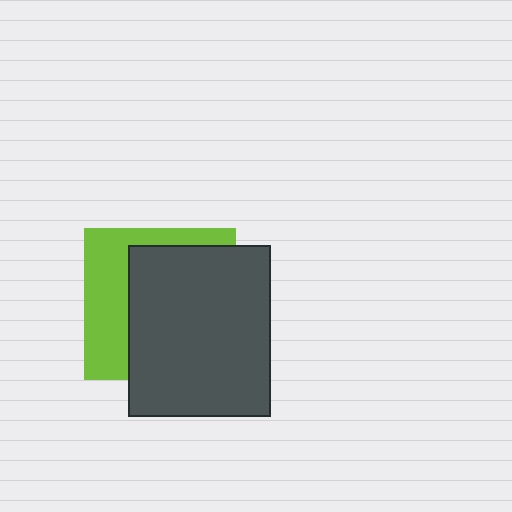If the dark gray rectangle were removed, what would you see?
You would see the complete lime square.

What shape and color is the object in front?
The object in front is a dark gray rectangle.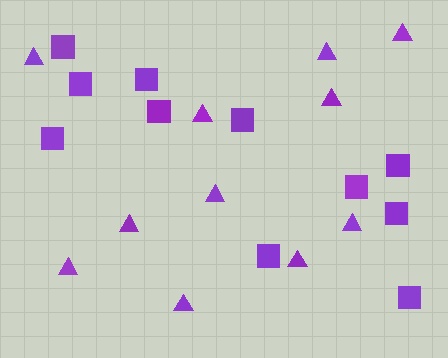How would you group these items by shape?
There are 2 groups: one group of squares (11) and one group of triangles (11).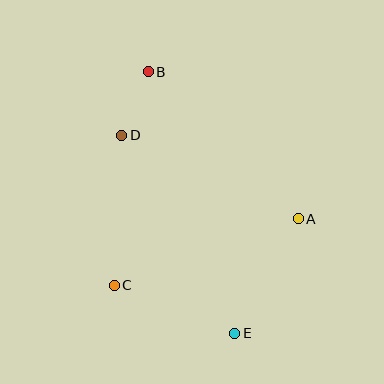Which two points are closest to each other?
Points B and D are closest to each other.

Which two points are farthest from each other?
Points B and E are farthest from each other.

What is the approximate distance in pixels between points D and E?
The distance between D and E is approximately 228 pixels.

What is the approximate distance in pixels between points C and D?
The distance between C and D is approximately 151 pixels.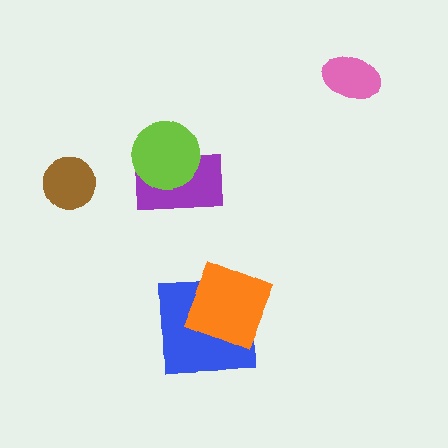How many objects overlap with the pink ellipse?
0 objects overlap with the pink ellipse.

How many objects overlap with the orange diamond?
1 object overlaps with the orange diamond.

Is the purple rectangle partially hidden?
Yes, it is partially covered by another shape.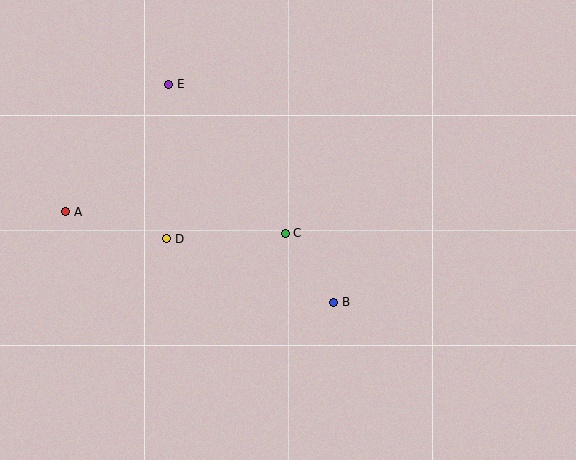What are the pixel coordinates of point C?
Point C is at (285, 233).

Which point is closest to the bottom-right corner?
Point B is closest to the bottom-right corner.